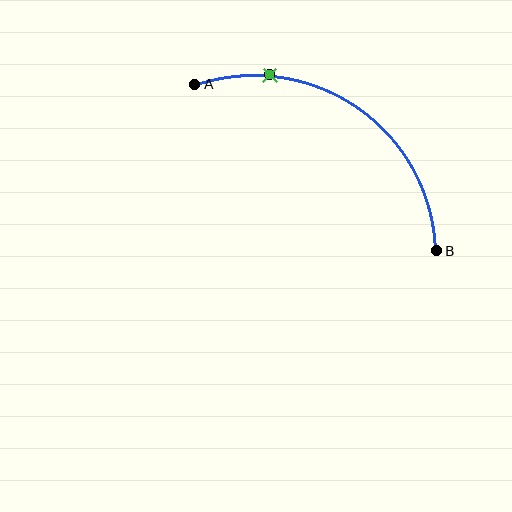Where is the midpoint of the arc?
The arc midpoint is the point on the curve farthest from the straight line joining A and B. It sits above and to the right of that line.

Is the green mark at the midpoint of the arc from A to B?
No. The green mark lies on the arc but is closer to endpoint A. The arc midpoint would be at the point on the curve equidistant along the arc from both A and B.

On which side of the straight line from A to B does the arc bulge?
The arc bulges above and to the right of the straight line connecting A and B.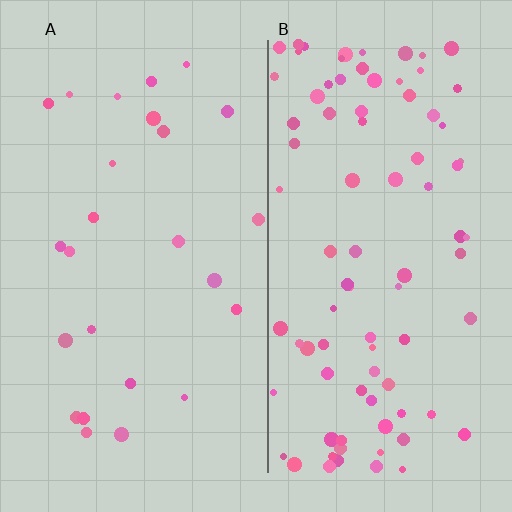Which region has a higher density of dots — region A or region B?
B (the right).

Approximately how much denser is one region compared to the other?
Approximately 3.4× — region B over region A.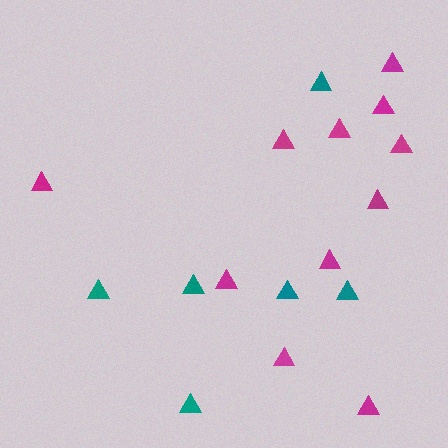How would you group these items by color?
There are 2 groups: one group of magenta triangles (11) and one group of teal triangles (6).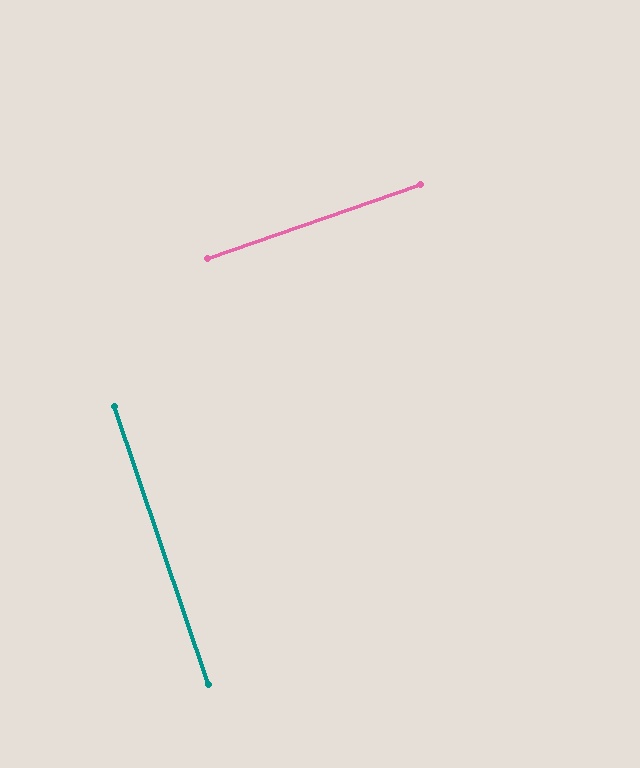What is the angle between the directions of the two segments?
Approximately 89 degrees.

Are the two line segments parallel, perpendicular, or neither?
Perpendicular — they meet at approximately 89°.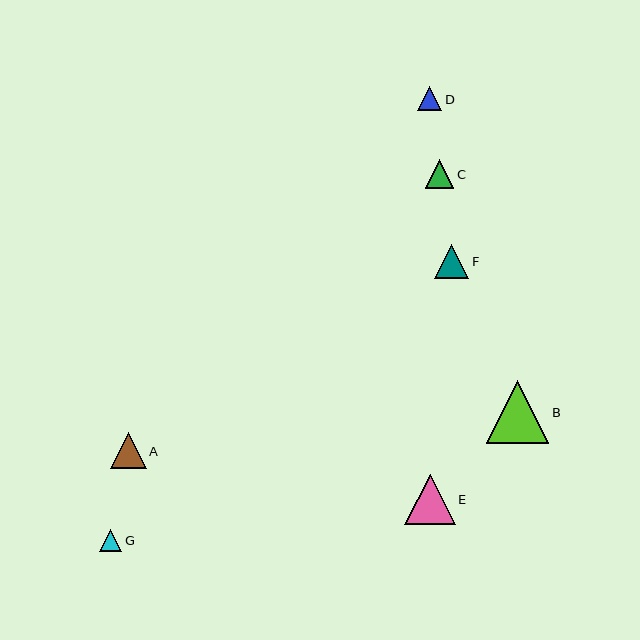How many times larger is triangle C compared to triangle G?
Triangle C is approximately 1.3 times the size of triangle G.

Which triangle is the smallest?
Triangle G is the smallest with a size of approximately 22 pixels.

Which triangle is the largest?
Triangle B is the largest with a size of approximately 62 pixels.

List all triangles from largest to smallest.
From largest to smallest: B, E, A, F, C, D, G.